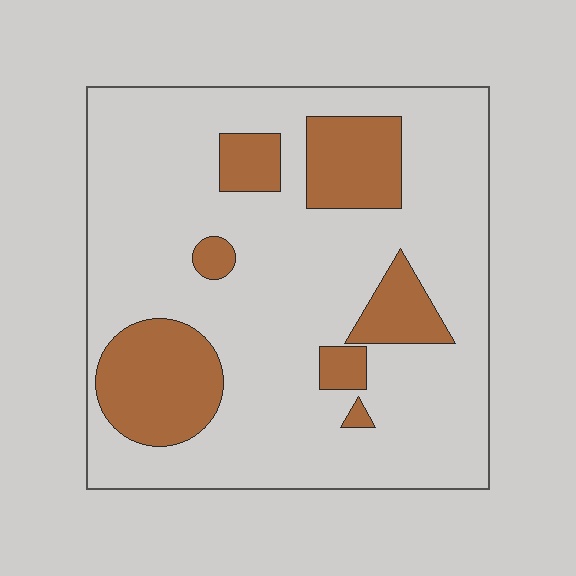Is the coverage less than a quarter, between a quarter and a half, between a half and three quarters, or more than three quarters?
Less than a quarter.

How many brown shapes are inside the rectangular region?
7.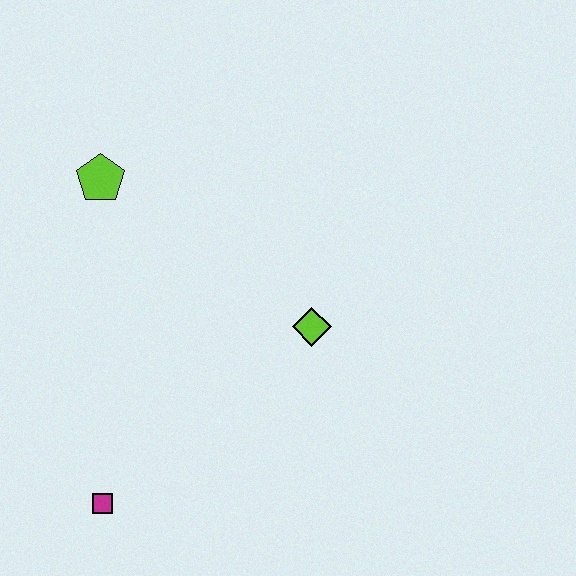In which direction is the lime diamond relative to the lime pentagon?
The lime diamond is to the right of the lime pentagon.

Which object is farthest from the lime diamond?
The magenta square is farthest from the lime diamond.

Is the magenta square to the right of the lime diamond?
No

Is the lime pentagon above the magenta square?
Yes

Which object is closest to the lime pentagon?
The lime diamond is closest to the lime pentagon.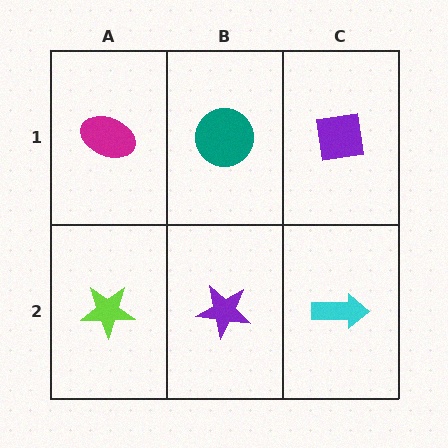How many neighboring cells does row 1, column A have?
2.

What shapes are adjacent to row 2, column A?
A magenta ellipse (row 1, column A), a purple star (row 2, column B).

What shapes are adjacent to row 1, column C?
A cyan arrow (row 2, column C), a teal circle (row 1, column B).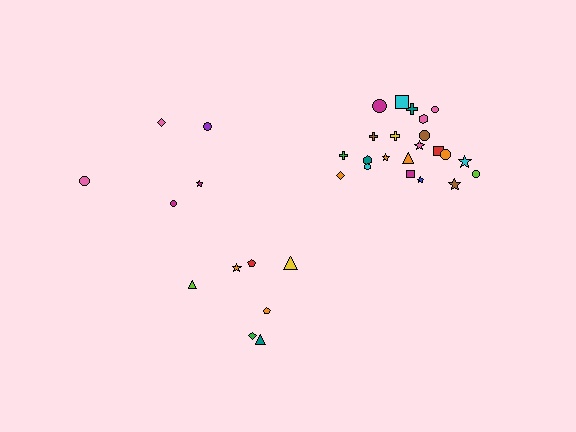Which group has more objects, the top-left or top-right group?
The top-right group.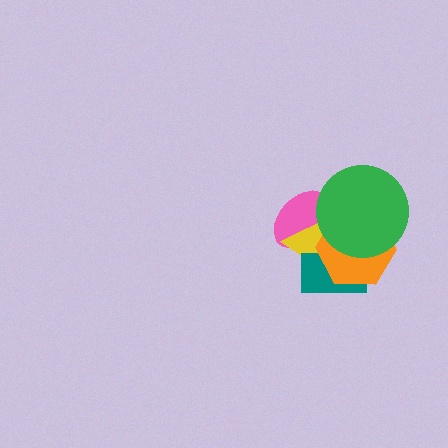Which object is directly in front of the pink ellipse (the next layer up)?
The yellow triangle is directly in front of the pink ellipse.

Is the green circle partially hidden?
No, no other shape covers it.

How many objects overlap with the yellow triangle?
4 objects overlap with the yellow triangle.